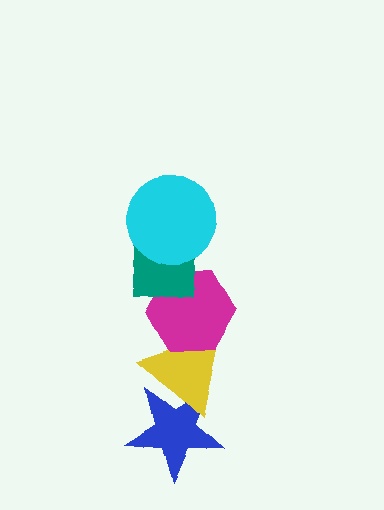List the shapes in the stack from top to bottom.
From top to bottom: the cyan circle, the teal square, the magenta hexagon, the yellow triangle, the blue star.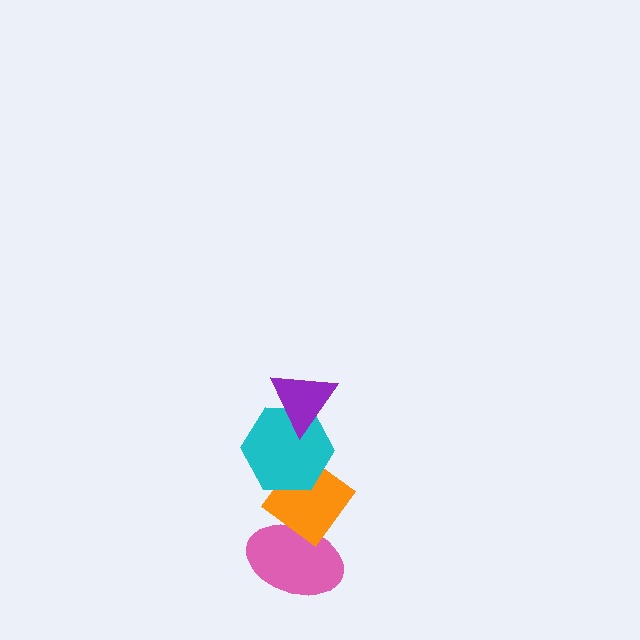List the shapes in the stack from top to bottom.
From top to bottom: the purple triangle, the cyan hexagon, the orange diamond, the pink ellipse.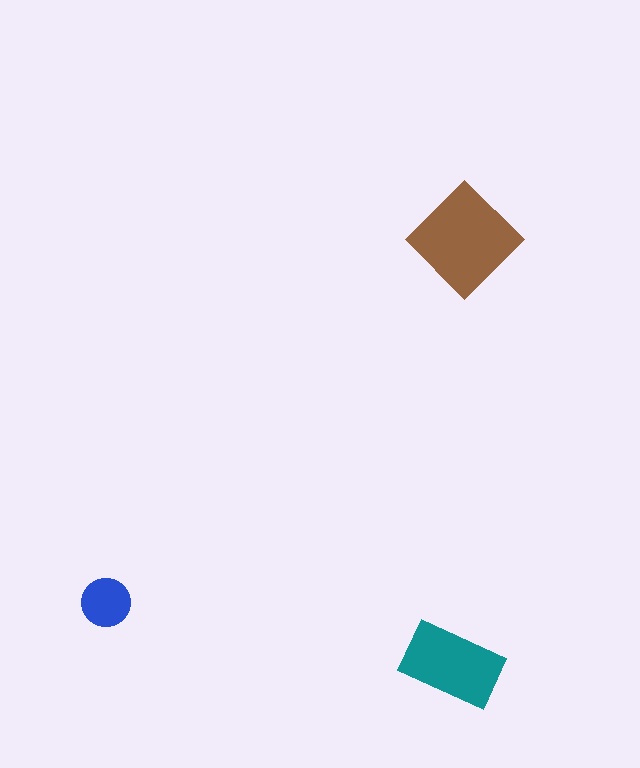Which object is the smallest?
The blue circle.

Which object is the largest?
The brown diamond.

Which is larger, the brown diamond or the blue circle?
The brown diamond.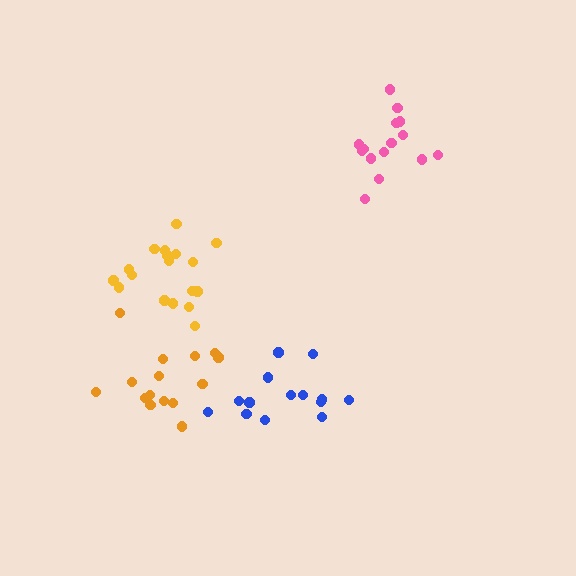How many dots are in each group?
Group 1: 15 dots, Group 2: 14 dots, Group 3: 18 dots, Group 4: 15 dots (62 total).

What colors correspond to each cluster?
The clusters are colored: orange, blue, yellow, pink.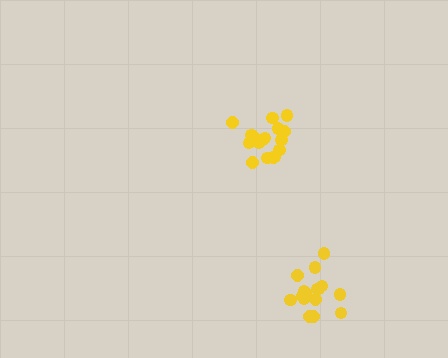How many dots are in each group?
Group 1: 17 dots, Group 2: 16 dots (33 total).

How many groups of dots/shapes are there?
There are 2 groups.